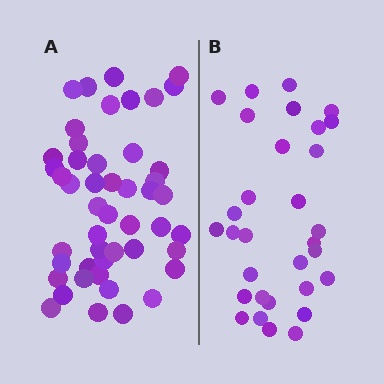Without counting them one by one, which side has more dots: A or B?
Region A (the left region) has more dots.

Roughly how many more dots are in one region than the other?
Region A has approximately 15 more dots than region B.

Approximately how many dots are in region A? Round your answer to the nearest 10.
About 50 dots. (The exact count is 48, which rounds to 50.)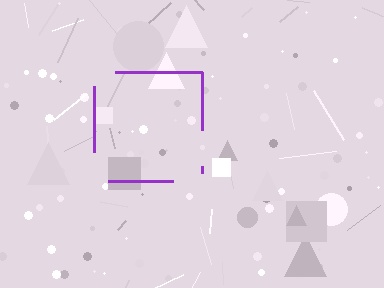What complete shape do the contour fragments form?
The contour fragments form a square.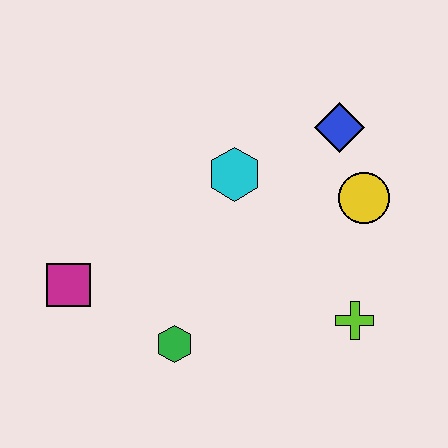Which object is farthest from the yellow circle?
The magenta square is farthest from the yellow circle.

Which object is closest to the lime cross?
The yellow circle is closest to the lime cross.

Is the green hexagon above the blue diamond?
No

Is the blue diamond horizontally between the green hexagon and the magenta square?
No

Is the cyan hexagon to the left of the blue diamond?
Yes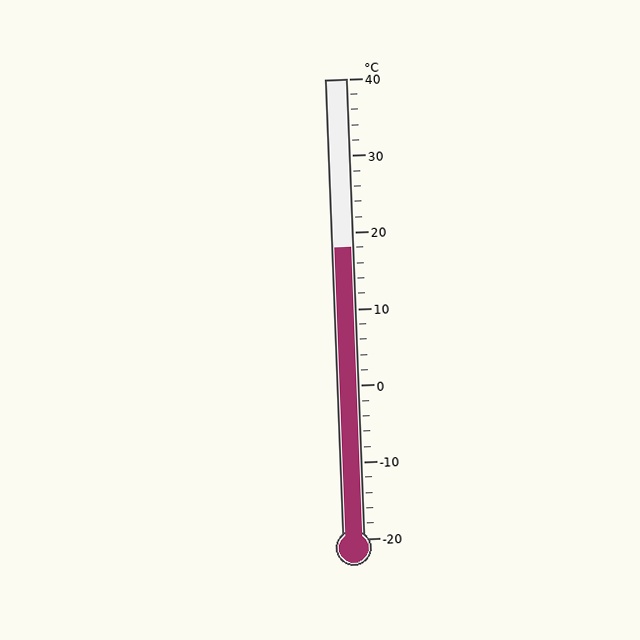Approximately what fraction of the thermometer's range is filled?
The thermometer is filled to approximately 65% of its range.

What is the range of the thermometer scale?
The thermometer scale ranges from -20°C to 40°C.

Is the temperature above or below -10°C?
The temperature is above -10°C.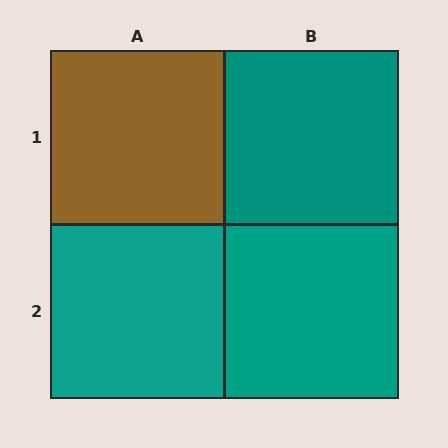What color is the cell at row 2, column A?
Teal.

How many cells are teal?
3 cells are teal.